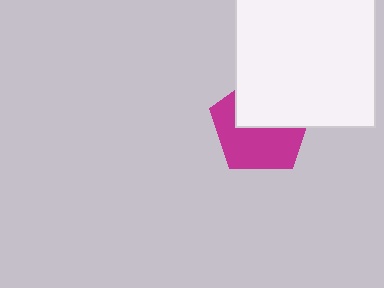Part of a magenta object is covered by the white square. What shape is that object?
It is a pentagon.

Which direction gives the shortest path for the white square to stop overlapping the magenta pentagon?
Moving up gives the shortest separation.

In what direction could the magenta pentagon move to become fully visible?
The magenta pentagon could move down. That would shift it out from behind the white square entirely.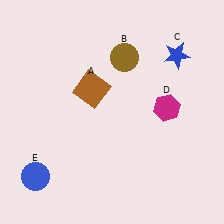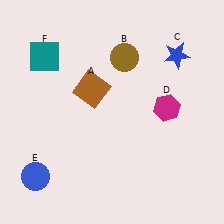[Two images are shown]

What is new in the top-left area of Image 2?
A teal square (F) was added in the top-left area of Image 2.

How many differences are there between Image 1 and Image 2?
There is 1 difference between the two images.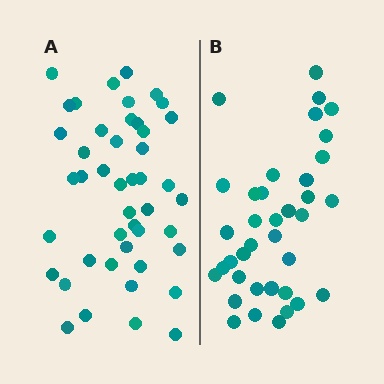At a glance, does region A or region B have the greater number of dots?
Region A (the left region) has more dots.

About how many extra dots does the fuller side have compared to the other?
Region A has roughly 8 or so more dots than region B.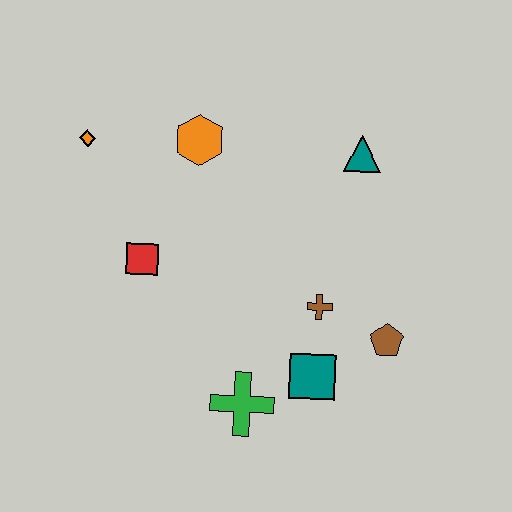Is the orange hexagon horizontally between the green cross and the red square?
Yes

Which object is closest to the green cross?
The teal square is closest to the green cross.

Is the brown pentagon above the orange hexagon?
No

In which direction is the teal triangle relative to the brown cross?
The teal triangle is above the brown cross.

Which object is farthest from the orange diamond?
The brown pentagon is farthest from the orange diamond.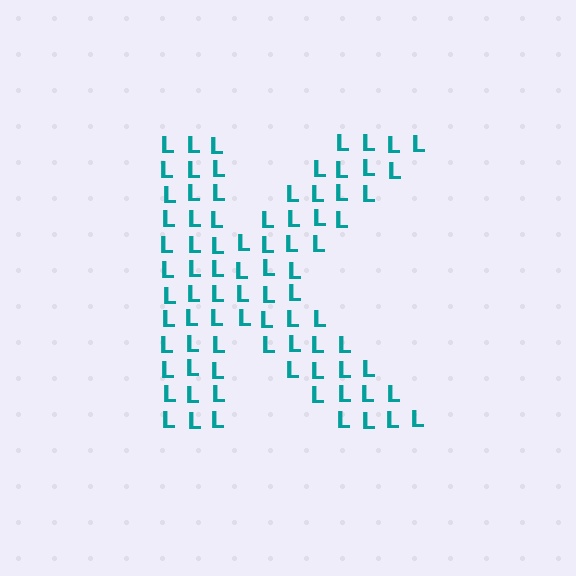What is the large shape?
The large shape is the letter K.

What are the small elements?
The small elements are letter L's.